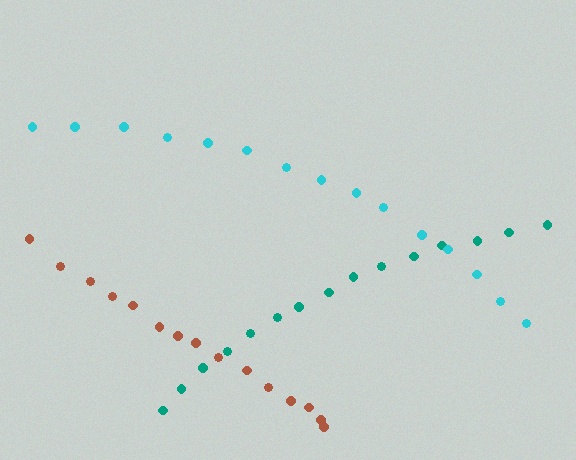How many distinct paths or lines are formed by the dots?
There are 3 distinct paths.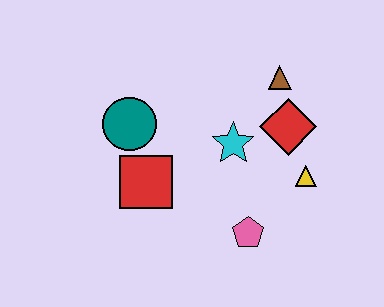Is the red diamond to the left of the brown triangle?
No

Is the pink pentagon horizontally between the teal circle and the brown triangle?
Yes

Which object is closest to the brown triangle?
The red diamond is closest to the brown triangle.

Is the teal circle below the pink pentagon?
No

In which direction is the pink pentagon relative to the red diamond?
The pink pentagon is below the red diamond.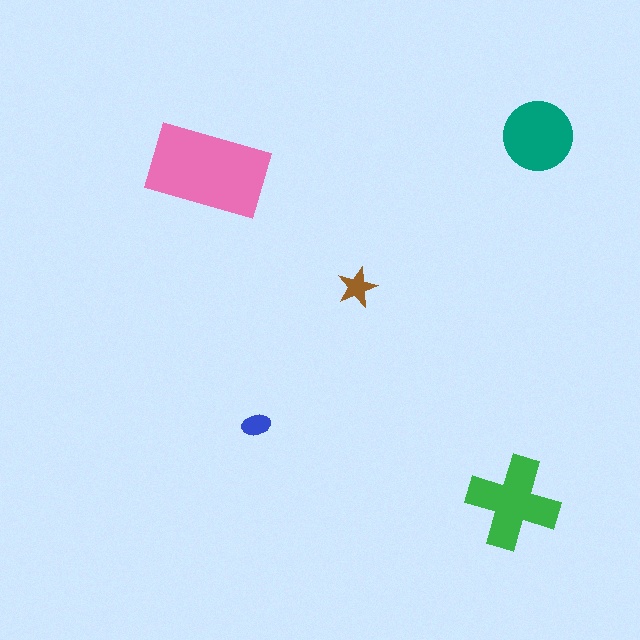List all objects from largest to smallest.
The pink rectangle, the green cross, the teal circle, the brown star, the blue ellipse.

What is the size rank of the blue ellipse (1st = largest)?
5th.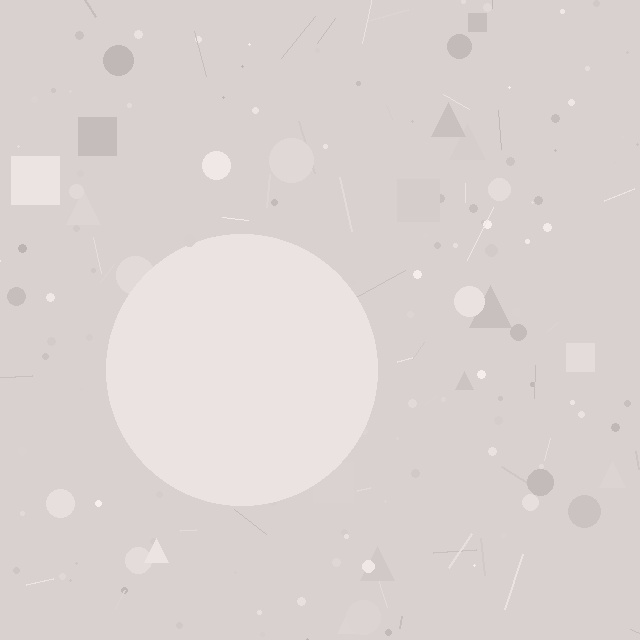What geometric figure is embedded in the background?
A circle is embedded in the background.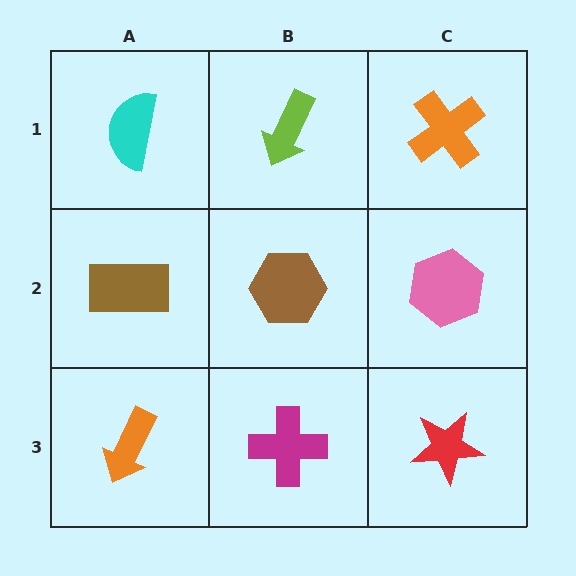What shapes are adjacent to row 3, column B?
A brown hexagon (row 2, column B), an orange arrow (row 3, column A), a red star (row 3, column C).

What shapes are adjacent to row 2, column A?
A cyan semicircle (row 1, column A), an orange arrow (row 3, column A), a brown hexagon (row 2, column B).